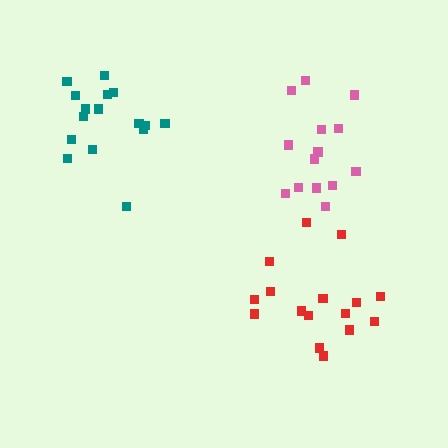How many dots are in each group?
Group 1: 16 dots, Group 2: 16 dots, Group 3: 14 dots (46 total).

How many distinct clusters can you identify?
There are 3 distinct clusters.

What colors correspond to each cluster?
The clusters are colored: teal, red, pink.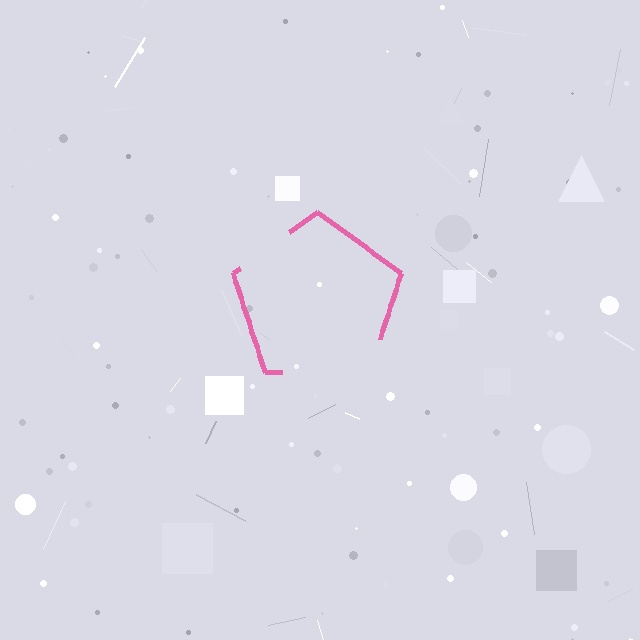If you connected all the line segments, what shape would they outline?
They would outline a pentagon.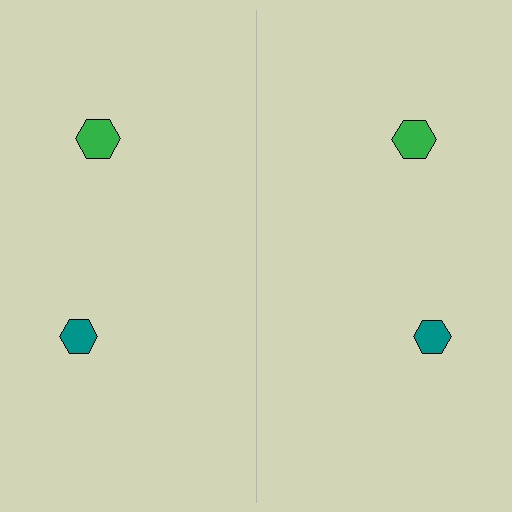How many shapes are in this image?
There are 4 shapes in this image.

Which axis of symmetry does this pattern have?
The pattern has a vertical axis of symmetry running through the center of the image.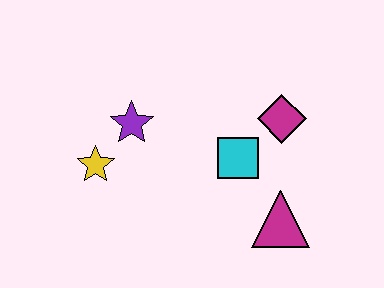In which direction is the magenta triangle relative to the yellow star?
The magenta triangle is to the right of the yellow star.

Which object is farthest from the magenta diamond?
The yellow star is farthest from the magenta diamond.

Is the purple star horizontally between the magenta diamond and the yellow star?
Yes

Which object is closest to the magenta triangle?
The cyan square is closest to the magenta triangle.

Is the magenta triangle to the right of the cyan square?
Yes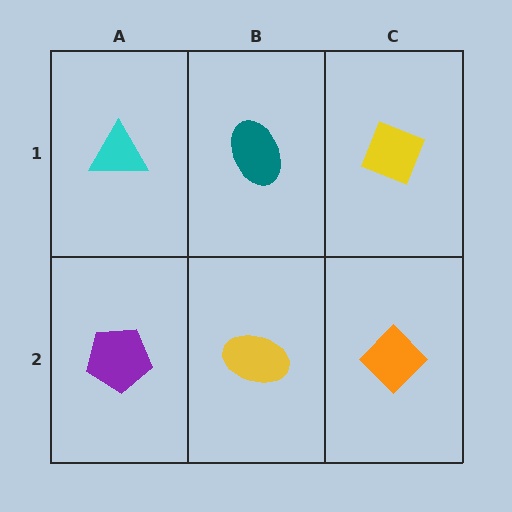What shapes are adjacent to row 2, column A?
A cyan triangle (row 1, column A), a yellow ellipse (row 2, column B).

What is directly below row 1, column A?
A purple pentagon.